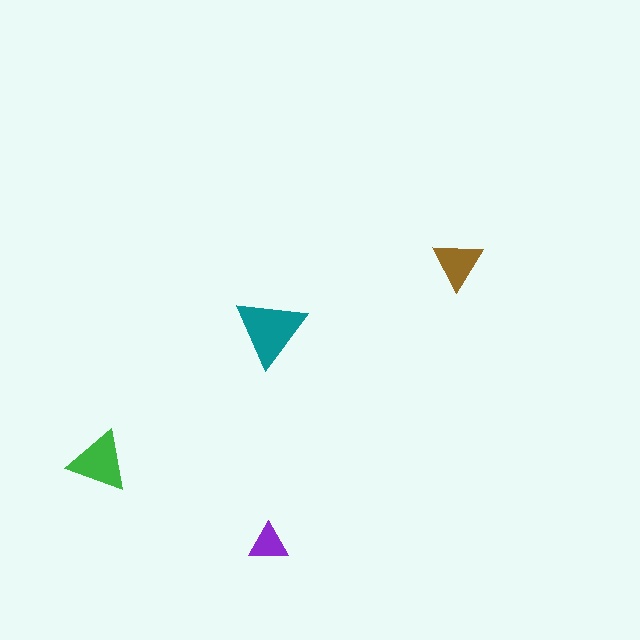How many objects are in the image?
There are 4 objects in the image.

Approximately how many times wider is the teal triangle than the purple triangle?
About 2 times wider.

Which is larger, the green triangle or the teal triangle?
The teal one.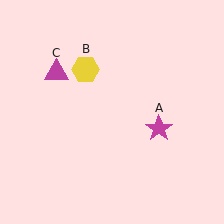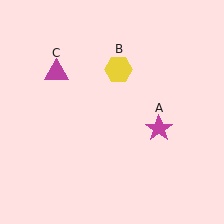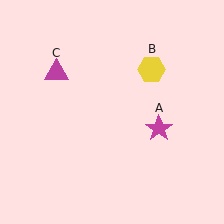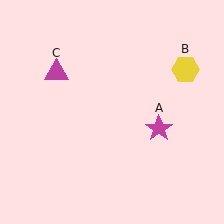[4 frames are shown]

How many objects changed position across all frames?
1 object changed position: yellow hexagon (object B).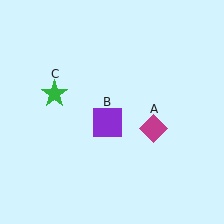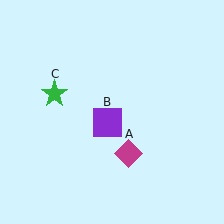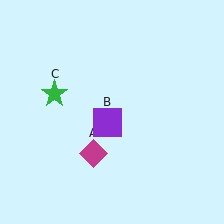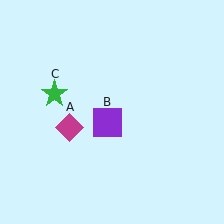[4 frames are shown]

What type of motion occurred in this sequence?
The magenta diamond (object A) rotated clockwise around the center of the scene.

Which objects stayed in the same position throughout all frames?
Purple square (object B) and green star (object C) remained stationary.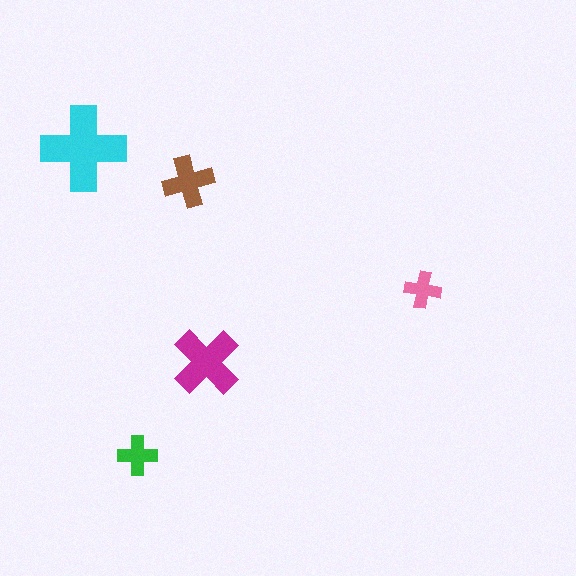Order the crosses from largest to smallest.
the cyan one, the magenta one, the brown one, the green one, the pink one.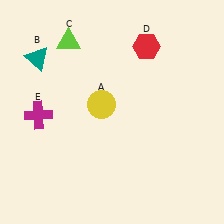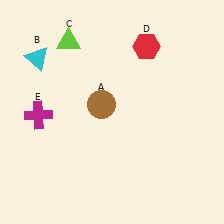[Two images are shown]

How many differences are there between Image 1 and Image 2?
There are 2 differences between the two images.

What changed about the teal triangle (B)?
In Image 1, B is teal. In Image 2, it changed to cyan.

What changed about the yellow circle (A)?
In Image 1, A is yellow. In Image 2, it changed to brown.